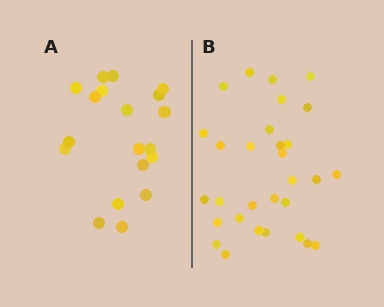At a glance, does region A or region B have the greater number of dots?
Region B (the right region) has more dots.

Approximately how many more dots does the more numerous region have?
Region B has roughly 12 or so more dots than region A.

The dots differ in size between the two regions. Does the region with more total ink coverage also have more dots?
No. Region A has more total ink coverage because its dots are larger, but region B actually contains more individual dots. Total area can be misleading — the number of items is what matters here.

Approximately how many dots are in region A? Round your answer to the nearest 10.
About 20 dots. (The exact count is 19, which rounds to 20.)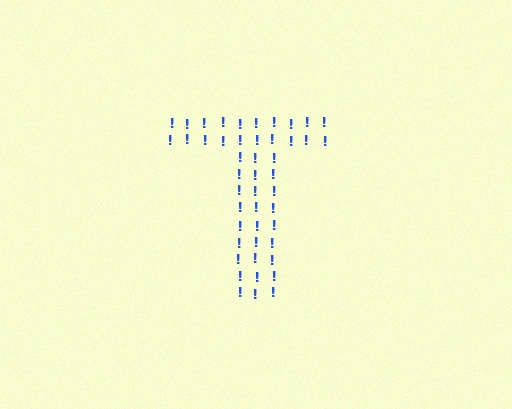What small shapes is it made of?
It is made of small exclamation marks.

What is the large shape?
The large shape is the letter T.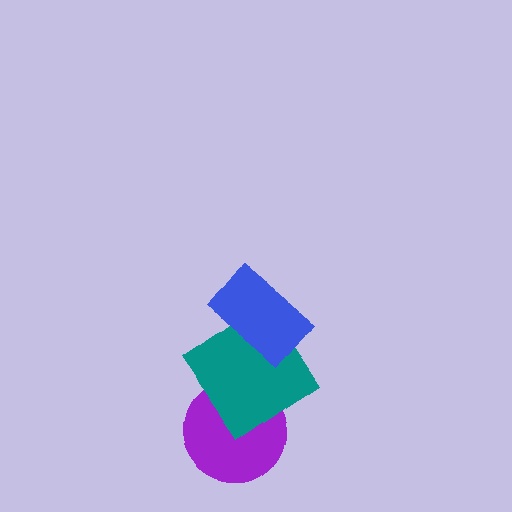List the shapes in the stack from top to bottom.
From top to bottom: the blue rectangle, the teal diamond, the purple circle.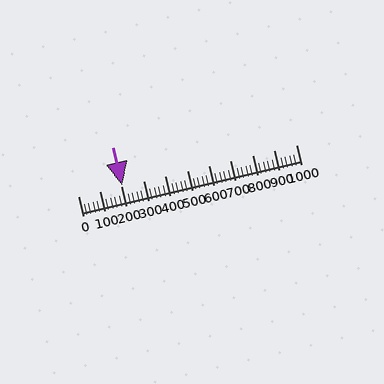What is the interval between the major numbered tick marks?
The major tick marks are spaced 100 units apart.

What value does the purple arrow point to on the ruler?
The purple arrow points to approximately 202.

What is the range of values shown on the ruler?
The ruler shows values from 0 to 1000.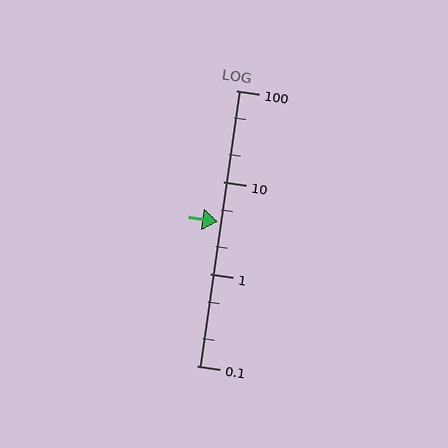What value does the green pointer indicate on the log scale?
The pointer indicates approximately 3.7.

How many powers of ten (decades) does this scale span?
The scale spans 3 decades, from 0.1 to 100.